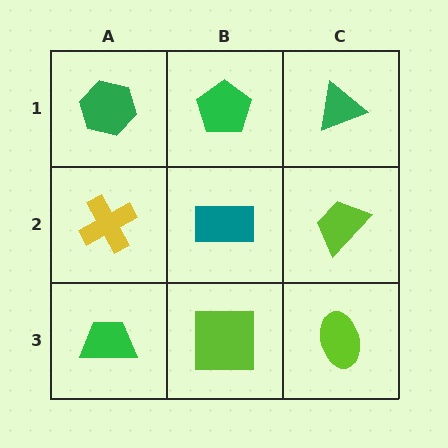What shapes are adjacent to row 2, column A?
A green hexagon (row 1, column A), a green trapezoid (row 3, column A), a teal rectangle (row 2, column B).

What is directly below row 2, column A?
A green trapezoid.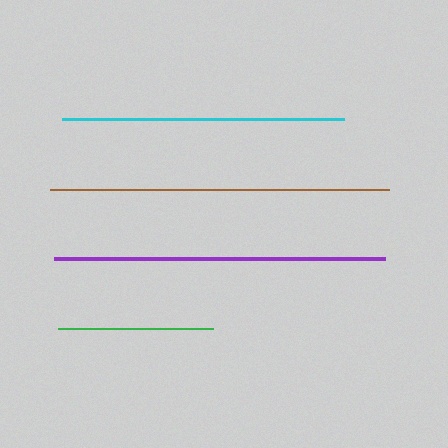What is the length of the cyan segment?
The cyan segment is approximately 282 pixels long.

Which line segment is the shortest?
The green line is the shortest at approximately 155 pixels.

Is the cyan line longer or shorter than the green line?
The cyan line is longer than the green line.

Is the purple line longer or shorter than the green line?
The purple line is longer than the green line.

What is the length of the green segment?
The green segment is approximately 155 pixels long.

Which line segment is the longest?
The brown line is the longest at approximately 339 pixels.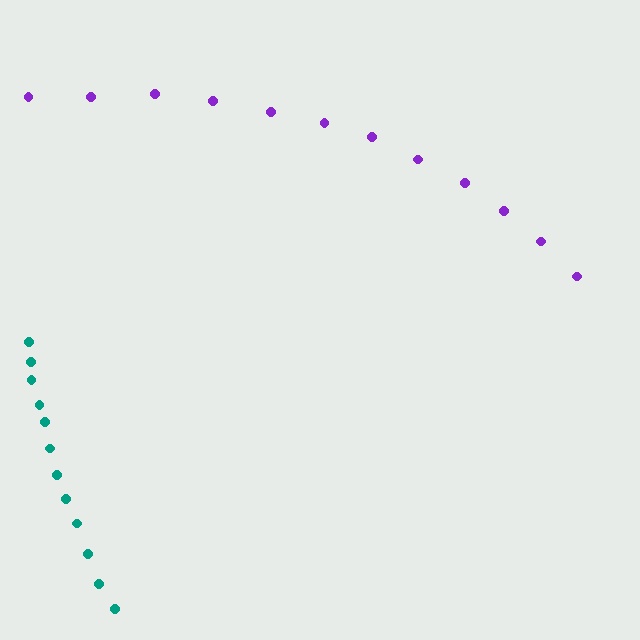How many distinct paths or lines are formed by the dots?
There are 2 distinct paths.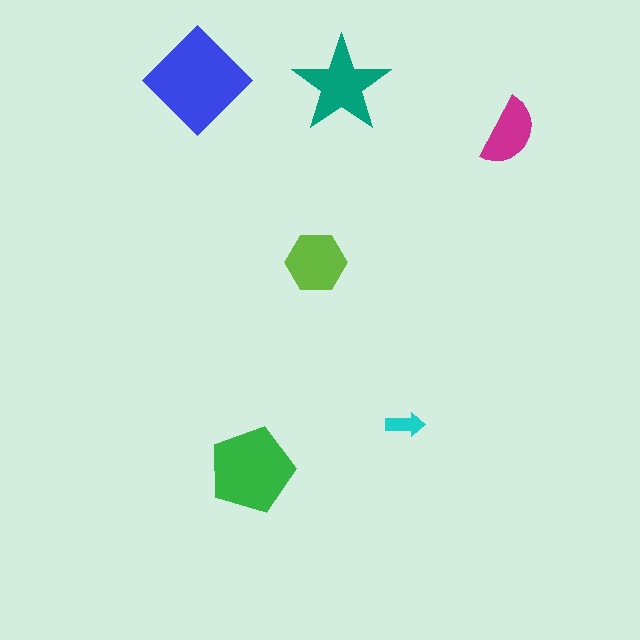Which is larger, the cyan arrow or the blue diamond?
The blue diamond.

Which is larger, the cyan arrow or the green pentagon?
The green pentagon.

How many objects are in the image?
There are 6 objects in the image.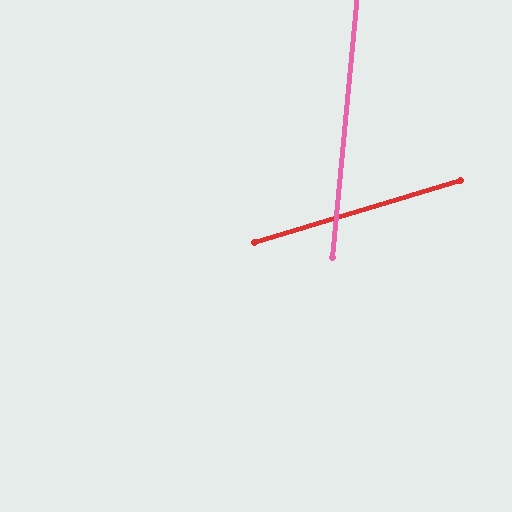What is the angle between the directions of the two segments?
Approximately 68 degrees.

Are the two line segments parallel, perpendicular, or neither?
Neither parallel nor perpendicular — they differ by about 68°.